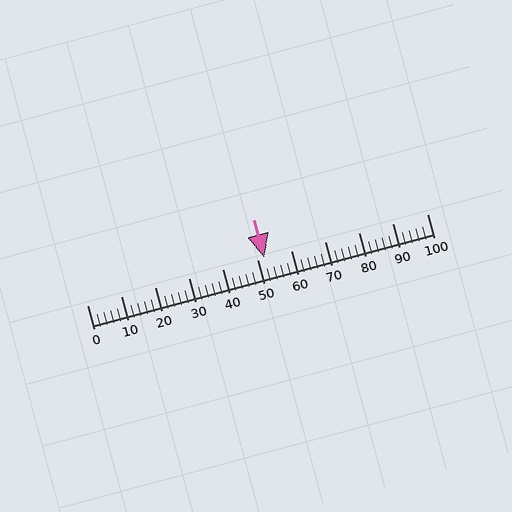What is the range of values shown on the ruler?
The ruler shows values from 0 to 100.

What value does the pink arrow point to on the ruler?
The pink arrow points to approximately 52.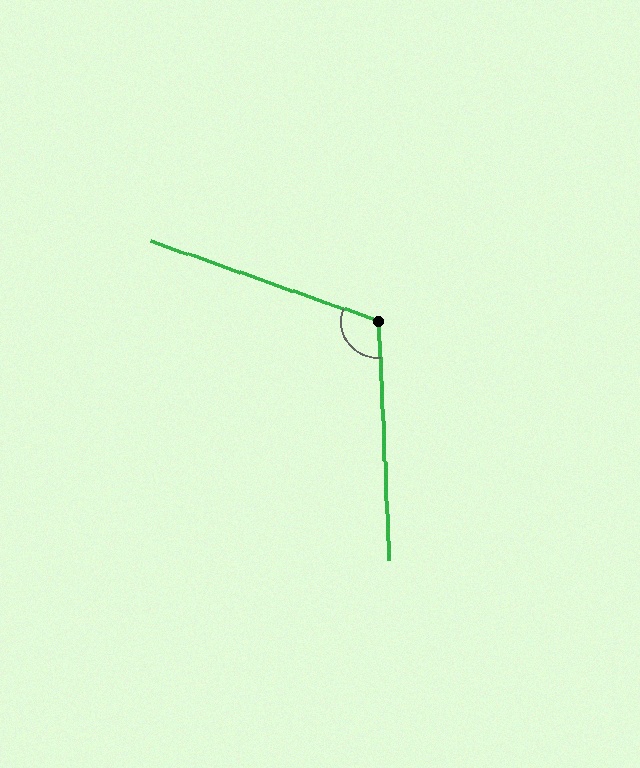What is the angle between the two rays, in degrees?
Approximately 112 degrees.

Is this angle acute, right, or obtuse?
It is obtuse.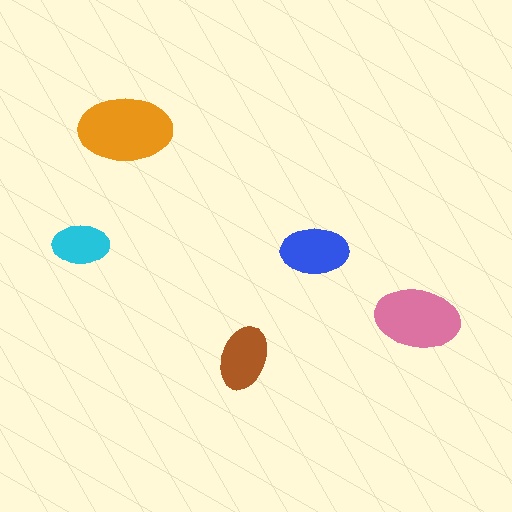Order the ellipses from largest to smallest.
the orange one, the pink one, the blue one, the brown one, the cyan one.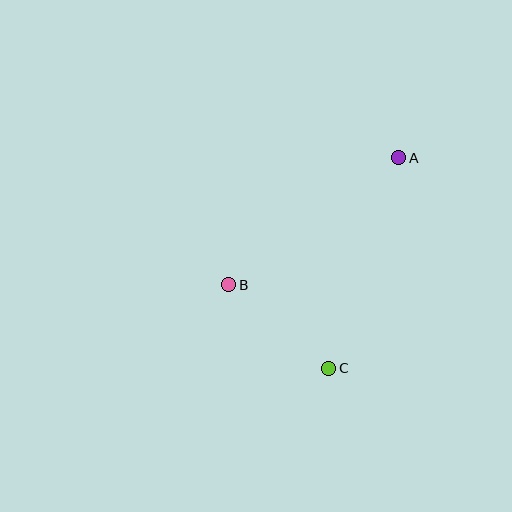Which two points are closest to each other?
Points B and C are closest to each other.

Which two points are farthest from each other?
Points A and C are farthest from each other.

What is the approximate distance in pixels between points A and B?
The distance between A and B is approximately 212 pixels.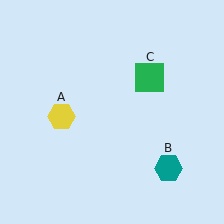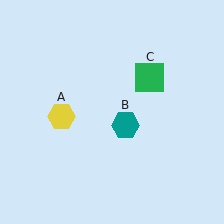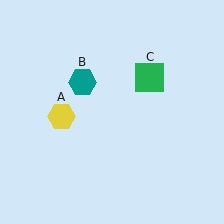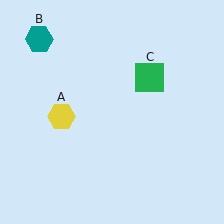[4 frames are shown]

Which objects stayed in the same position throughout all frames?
Yellow hexagon (object A) and green square (object C) remained stationary.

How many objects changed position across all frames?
1 object changed position: teal hexagon (object B).